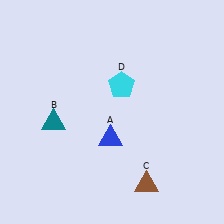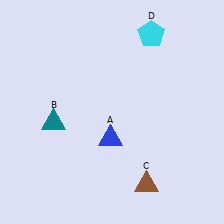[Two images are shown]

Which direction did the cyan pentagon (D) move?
The cyan pentagon (D) moved up.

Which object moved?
The cyan pentagon (D) moved up.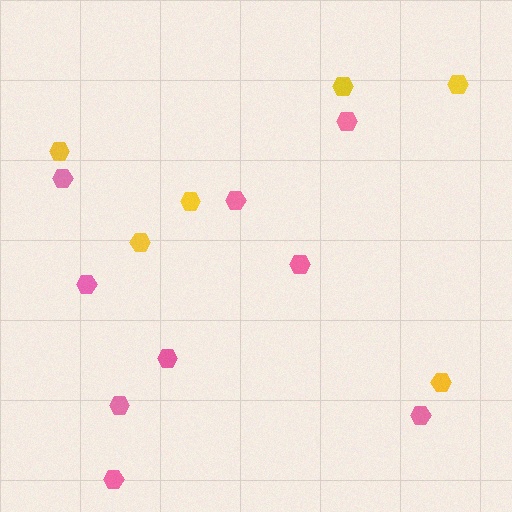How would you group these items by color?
There are 2 groups: one group of pink hexagons (9) and one group of yellow hexagons (6).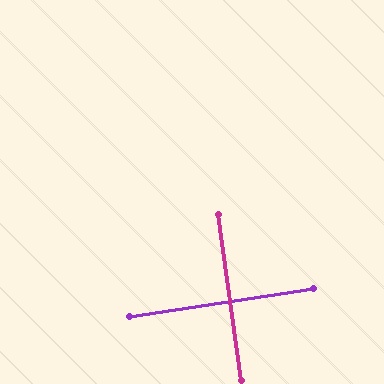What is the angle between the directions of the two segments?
Approximately 89 degrees.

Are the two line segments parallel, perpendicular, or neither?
Perpendicular — they meet at approximately 89°.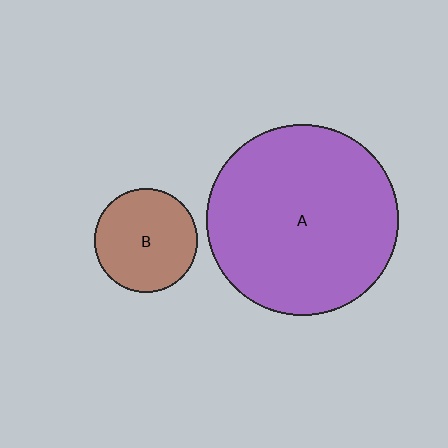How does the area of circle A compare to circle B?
Approximately 3.4 times.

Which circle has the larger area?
Circle A (purple).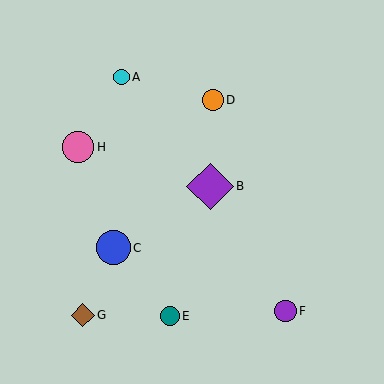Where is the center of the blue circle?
The center of the blue circle is at (113, 248).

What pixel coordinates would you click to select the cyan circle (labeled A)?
Click at (121, 77) to select the cyan circle A.